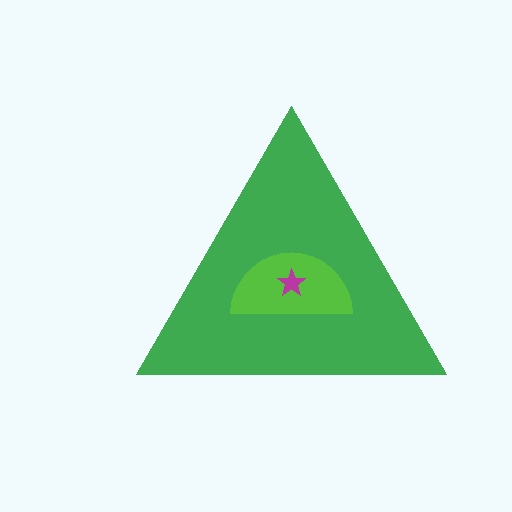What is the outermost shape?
The green triangle.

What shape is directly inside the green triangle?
The lime semicircle.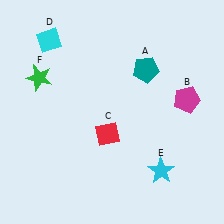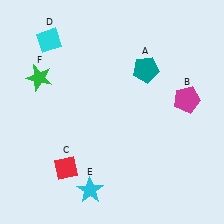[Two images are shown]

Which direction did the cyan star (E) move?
The cyan star (E) moved left.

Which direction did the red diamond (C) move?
The red diamond (C) moved left.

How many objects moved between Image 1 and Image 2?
2 objects moved between the two images.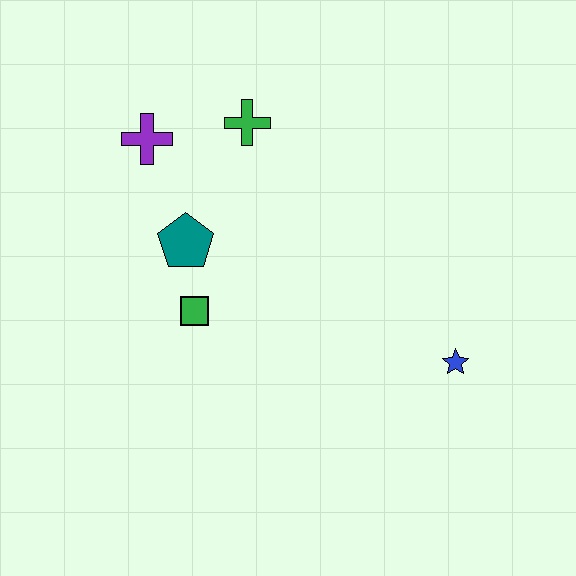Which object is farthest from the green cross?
The blue star is farthest from the green cross.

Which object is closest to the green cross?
The purple cross is closest to the green cross.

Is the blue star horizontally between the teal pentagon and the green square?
No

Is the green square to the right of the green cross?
No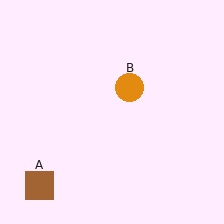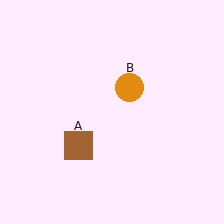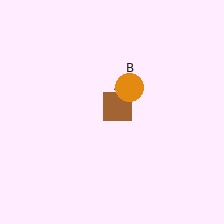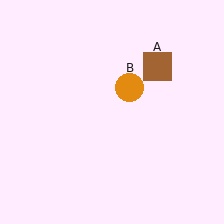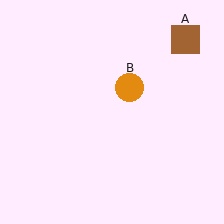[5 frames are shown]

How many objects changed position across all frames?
1 object changed position: brown square (object A).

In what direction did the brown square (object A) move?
The brown square (object A) moved up and to the right.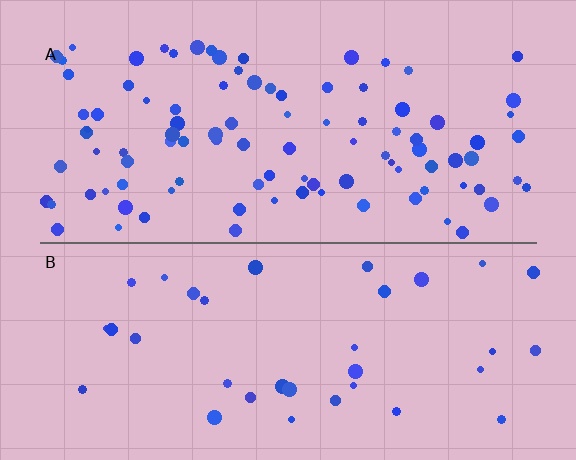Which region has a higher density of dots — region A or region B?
A (the top).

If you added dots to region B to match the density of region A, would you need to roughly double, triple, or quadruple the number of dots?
Approximately triple.